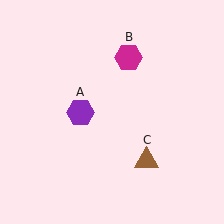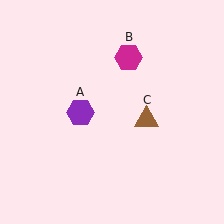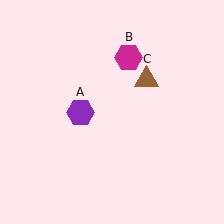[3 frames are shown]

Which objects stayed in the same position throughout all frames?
Purple hexagon (object A) and magenta hexagon (object B) remained stationary.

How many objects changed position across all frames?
1 object changed position: brown triangle (object C).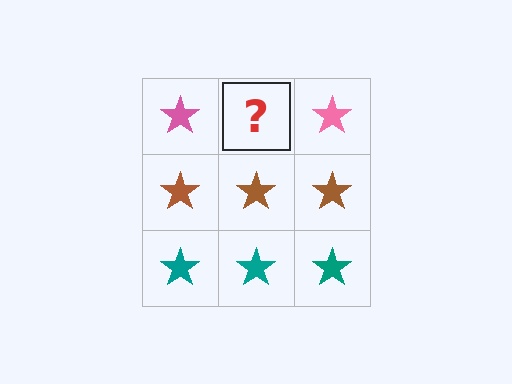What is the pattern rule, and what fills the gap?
The rule is that each row has a consistent color. The gap should be filled with a pink star.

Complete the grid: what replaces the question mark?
The question mark should be replaced with a pink star.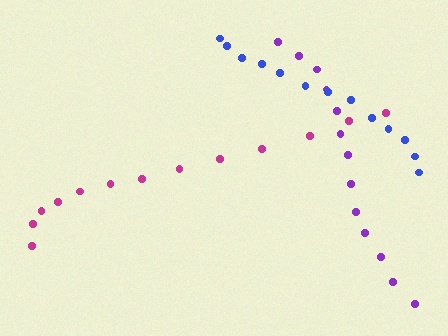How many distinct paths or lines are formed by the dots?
There are 3 distinct paths.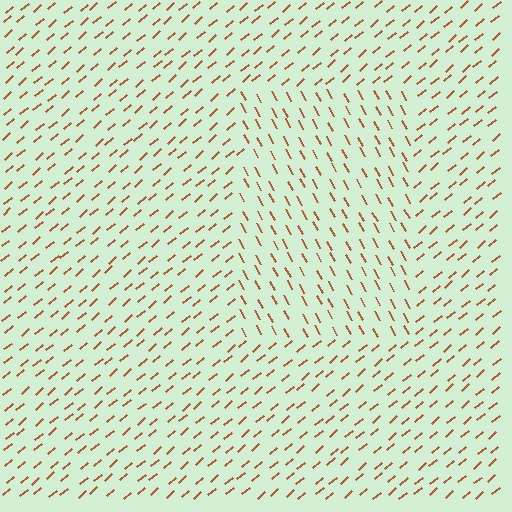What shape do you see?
I see a rectangle.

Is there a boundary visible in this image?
Yes, there is a texture boundary formed by a change in line orientation.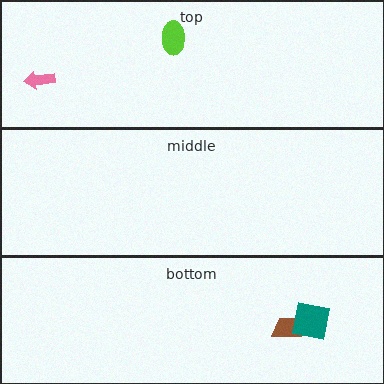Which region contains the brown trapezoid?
The bottom region.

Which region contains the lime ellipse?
The top region.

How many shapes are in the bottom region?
2.